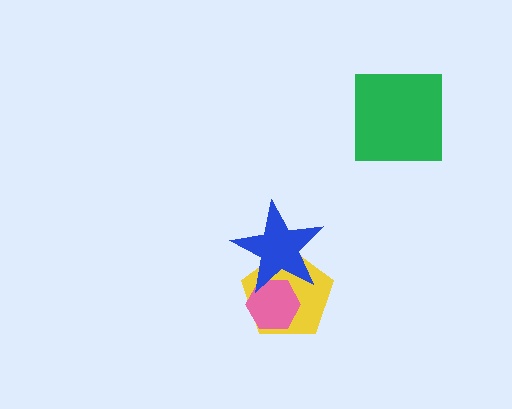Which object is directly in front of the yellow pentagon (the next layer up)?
The pink hexagon is directly in front of the yellow pentagon.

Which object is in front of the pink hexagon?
The blue star is in front of the pink hexagon.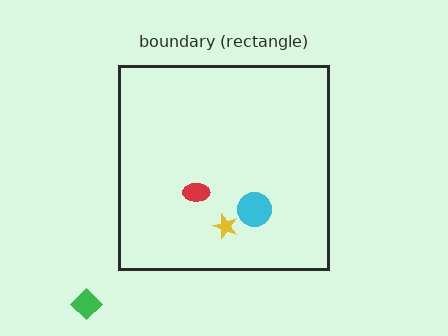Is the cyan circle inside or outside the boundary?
Inside.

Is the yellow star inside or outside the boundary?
Inside.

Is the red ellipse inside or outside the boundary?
Inside.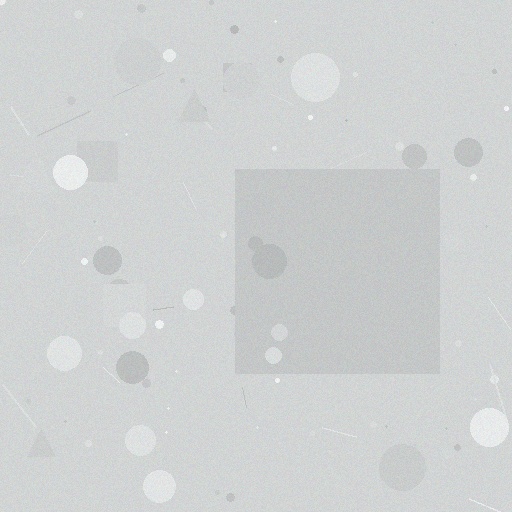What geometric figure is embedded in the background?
A square is embedded in the background.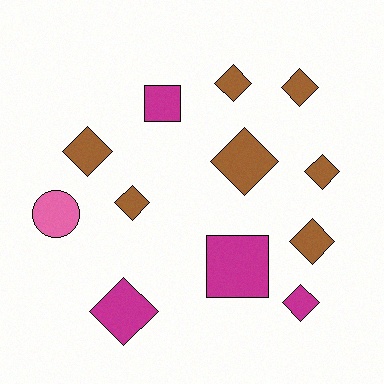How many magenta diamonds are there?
There are 2 magenta diamonds.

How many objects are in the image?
There are 12 objects.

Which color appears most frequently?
Brown, with 7 objects.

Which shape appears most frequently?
Diamond, with 9 objects.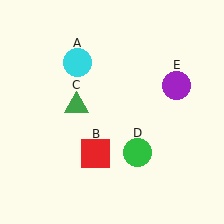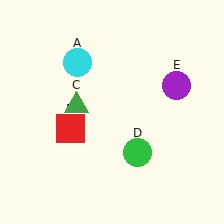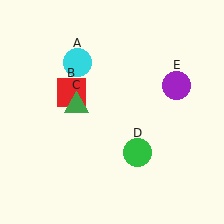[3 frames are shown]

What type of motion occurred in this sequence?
The red square (object B) rotated clockwise around the center of the scene.